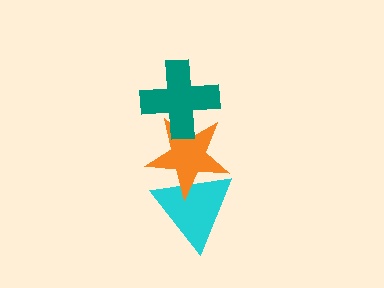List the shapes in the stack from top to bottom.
From top to bottom: the teal cross, the orange star, the cyan triangle.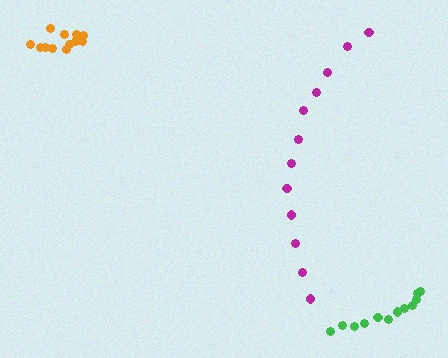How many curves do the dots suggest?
There are 3 distinct paths.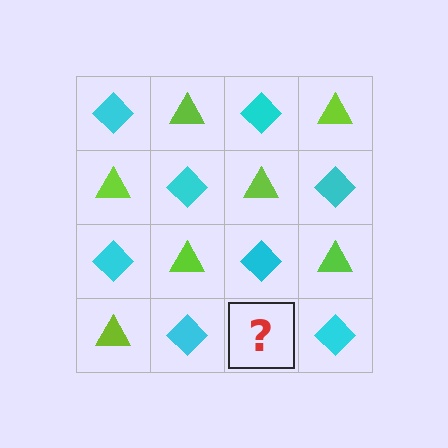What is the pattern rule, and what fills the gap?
The rule is that it alternates cyan diamond and lime triangle in a checkerboard pattern. The gap should be filled with a lime triangle.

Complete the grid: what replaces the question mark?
The question mark should be replaced with a lime triangle.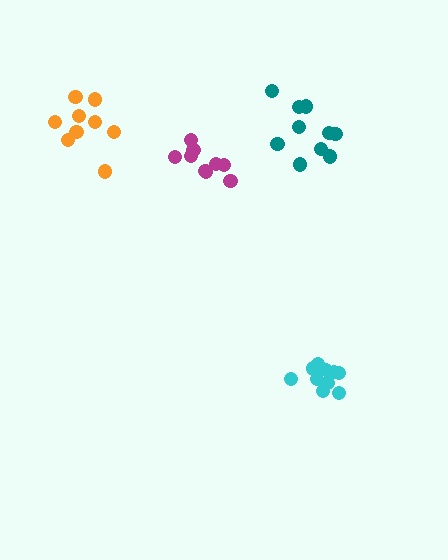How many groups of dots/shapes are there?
There are 4 groups.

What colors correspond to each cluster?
The clusters are colored: teal, cyan, orange, magenta.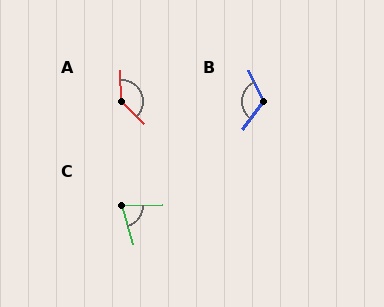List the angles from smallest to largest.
C (74°), B (119°), A (136°).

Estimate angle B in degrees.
Approximately 119 degrees.